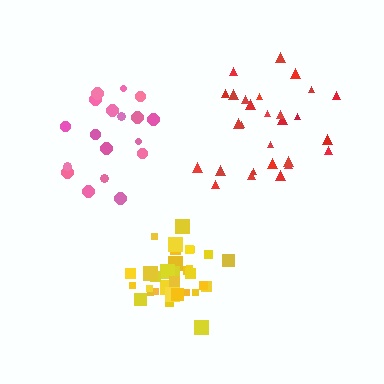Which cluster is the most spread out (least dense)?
Pink.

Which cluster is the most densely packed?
Yellow.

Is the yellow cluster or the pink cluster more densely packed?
Yellow.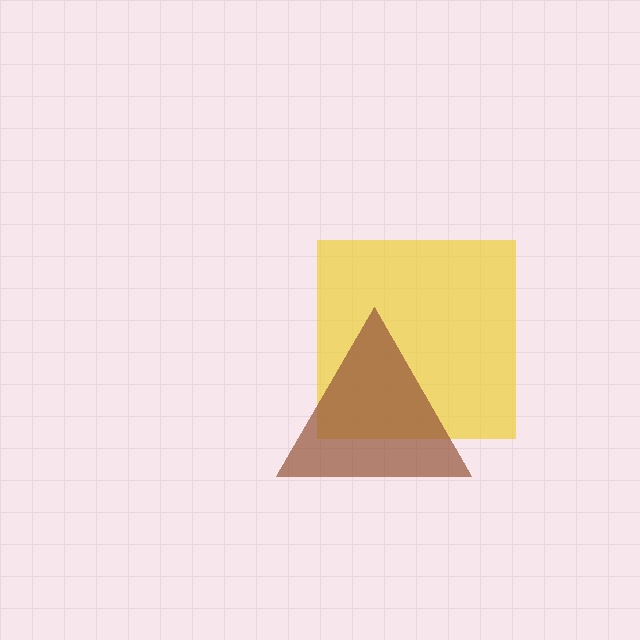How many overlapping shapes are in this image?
There are 2 overlapping shapes in the image.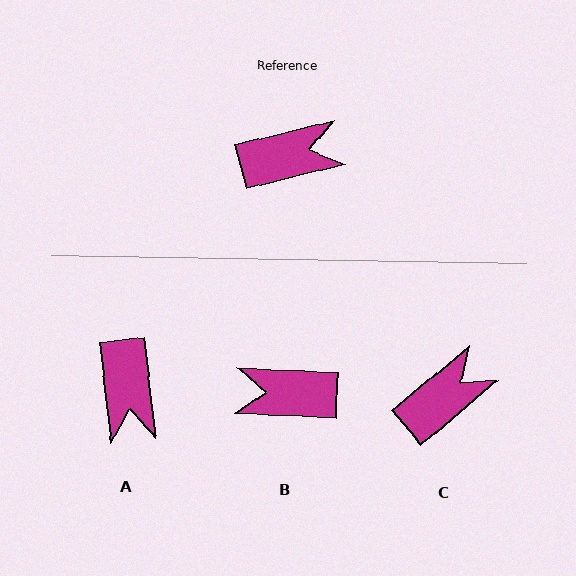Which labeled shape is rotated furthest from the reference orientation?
B, about 163 degrees away.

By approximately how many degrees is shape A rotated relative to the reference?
Approximately 98 degrees clockwise.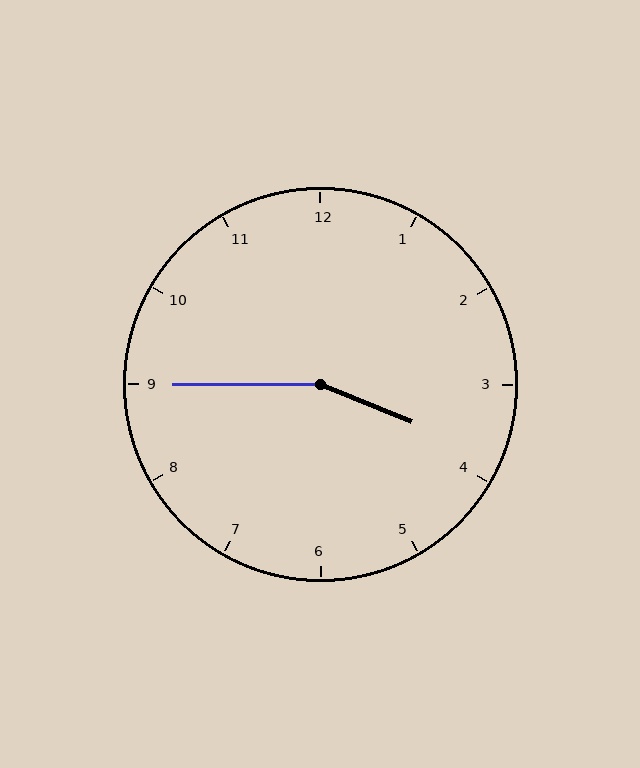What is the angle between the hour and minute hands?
Approximately 158 degrees.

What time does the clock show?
3:45.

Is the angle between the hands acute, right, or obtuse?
It is obtuse.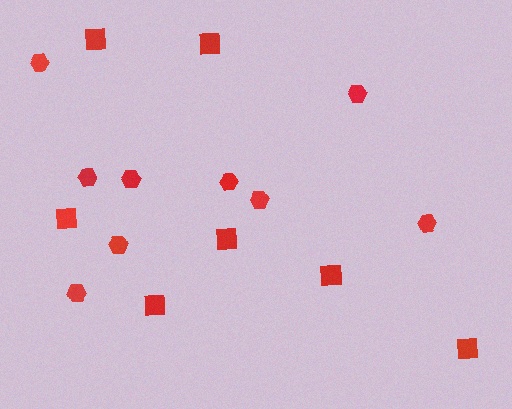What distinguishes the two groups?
There are 2 groups: one group of hexagons (9) and one group of squares (7).